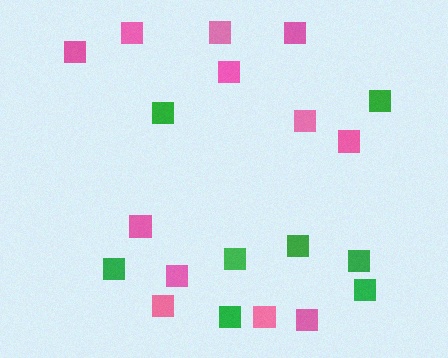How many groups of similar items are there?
There are 2 groups: one group of pink squares (12) and one group of green squares (8).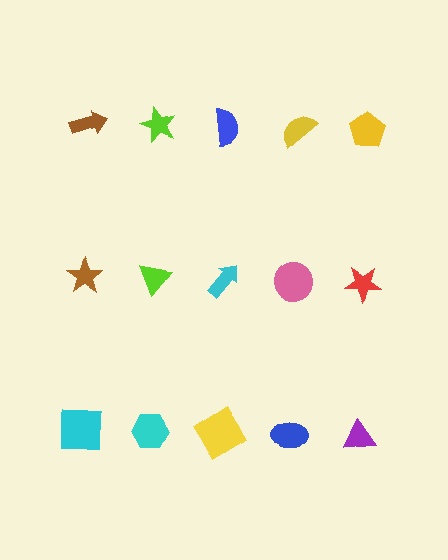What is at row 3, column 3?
A yellow diamond.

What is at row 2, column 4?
A pink circle.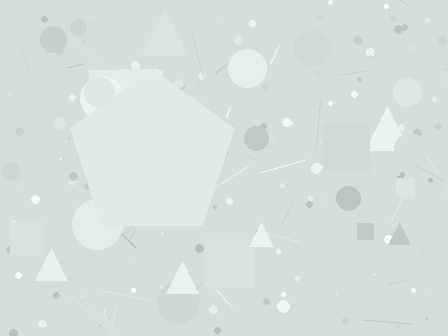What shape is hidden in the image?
A pentagon is hidden in the image.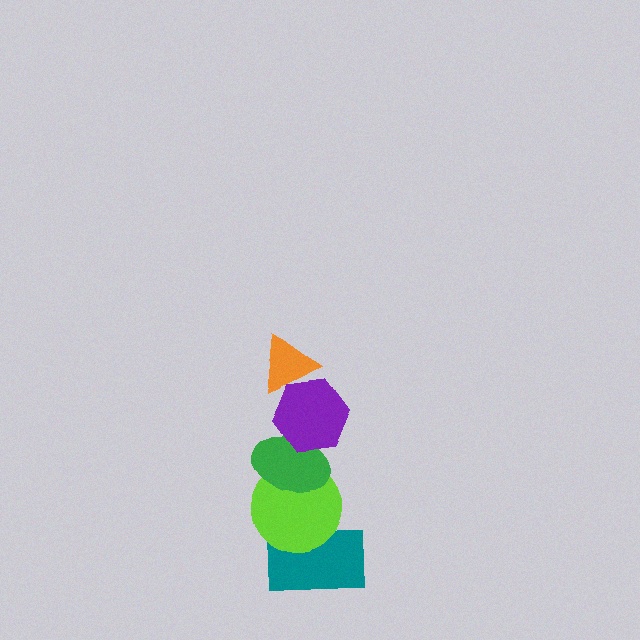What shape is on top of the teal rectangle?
The lime circle is on top of the teal rectangle.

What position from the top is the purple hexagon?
The purple hexagon is 2nd from the top.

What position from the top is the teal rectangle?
The teal rectangle is 5th from the top.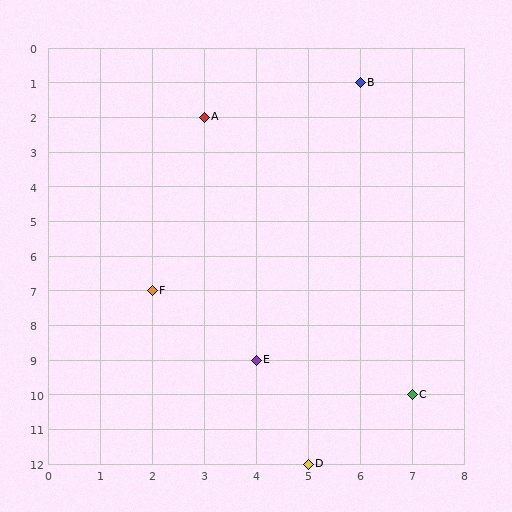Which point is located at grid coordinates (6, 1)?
Point B is at (6, 1).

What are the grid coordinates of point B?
Point B is at grid coordinates (6, 1).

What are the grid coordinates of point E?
Point E is at grid coordinates (4, 9).